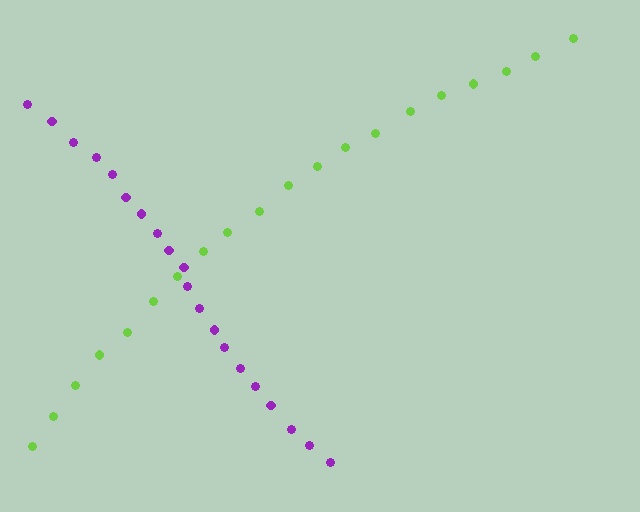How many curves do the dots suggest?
There are 2 distinct paths.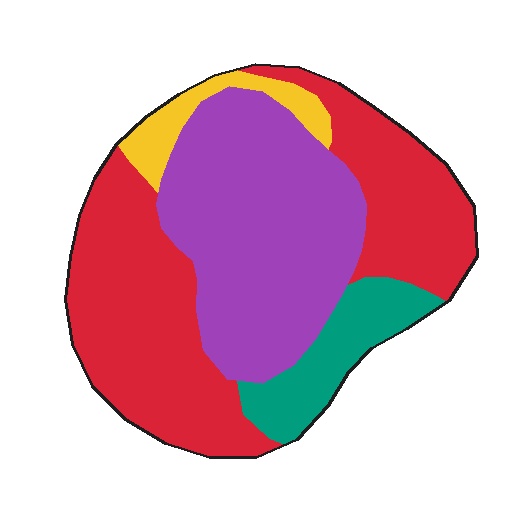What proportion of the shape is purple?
Purple takes up about three eighths (3/8) of the shape.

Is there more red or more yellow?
Red.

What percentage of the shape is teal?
Teal takes up about one tenth (1/10) of the shape.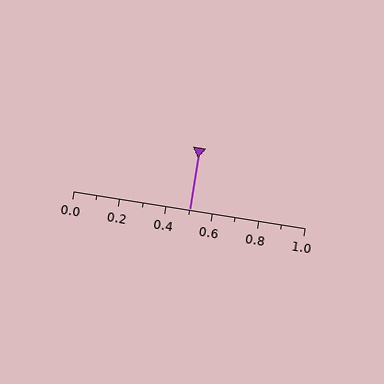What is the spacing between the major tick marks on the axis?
The major ticks are spaced 0.2 apart.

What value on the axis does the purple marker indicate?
The marker indicates approximately 0.5.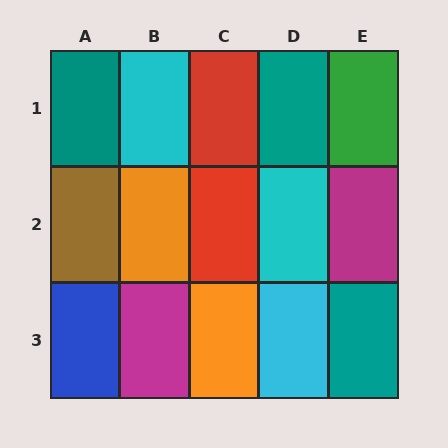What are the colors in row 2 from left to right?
Brown, orange, red, cyan, magenta.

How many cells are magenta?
2 cells are magenta.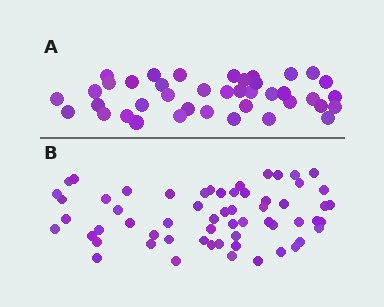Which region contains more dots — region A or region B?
Region B (the bottom region) has more dots.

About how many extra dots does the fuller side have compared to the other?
Region B has approximately 20 more dots than region A.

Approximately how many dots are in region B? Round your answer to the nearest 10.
About 60 dots.